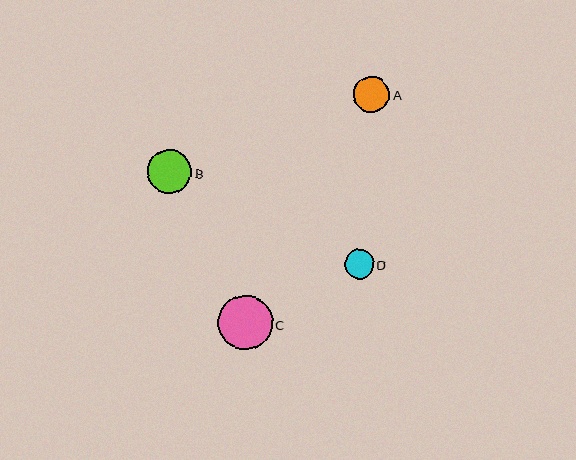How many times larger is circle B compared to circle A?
Circle B is approximately 1.2 times the size of circle A.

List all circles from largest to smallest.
From largest to smallest: C, B, A, D.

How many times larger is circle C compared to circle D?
Circle C is approximately 1.9 times the size of circle D.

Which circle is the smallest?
Circle D is the smallest with a size of approximately 29 pixels.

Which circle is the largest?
Circle C is the largest with a size of approximately 55 pixels.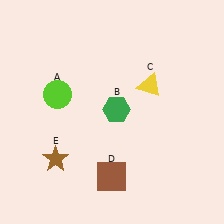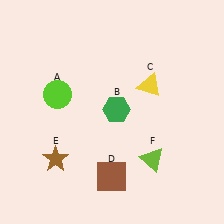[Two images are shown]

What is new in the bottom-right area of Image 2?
A lime triangle (F) was added in the bottom-right area of Image 2.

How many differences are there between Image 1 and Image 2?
There is 1 difference between the two images.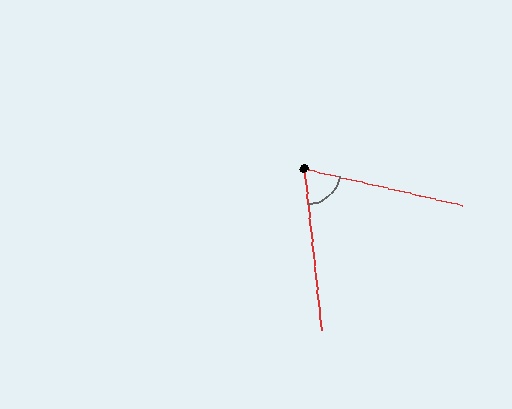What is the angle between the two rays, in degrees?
Approximately 71 degrees.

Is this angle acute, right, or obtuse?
It is acute.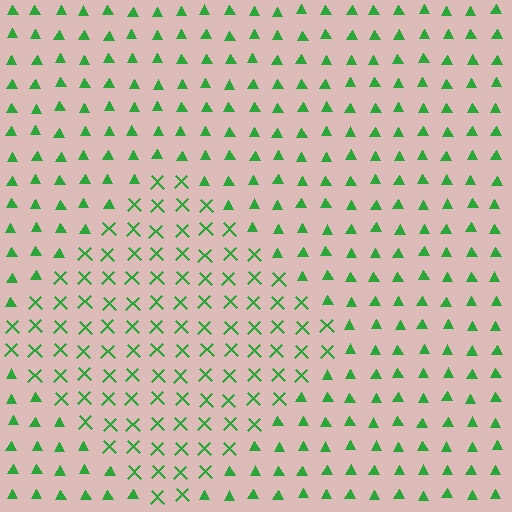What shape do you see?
I see a diamond.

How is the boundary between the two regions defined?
The boundary is defined by a change in element shape: X marks inside vs. triangles outside. All elements share the same color and spacing.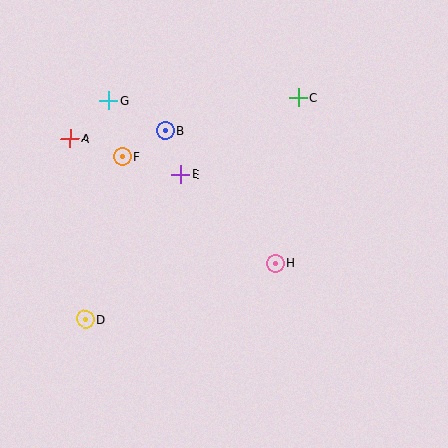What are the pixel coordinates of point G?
Point G is at (109, 100).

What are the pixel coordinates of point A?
Point A is at (70, 138).